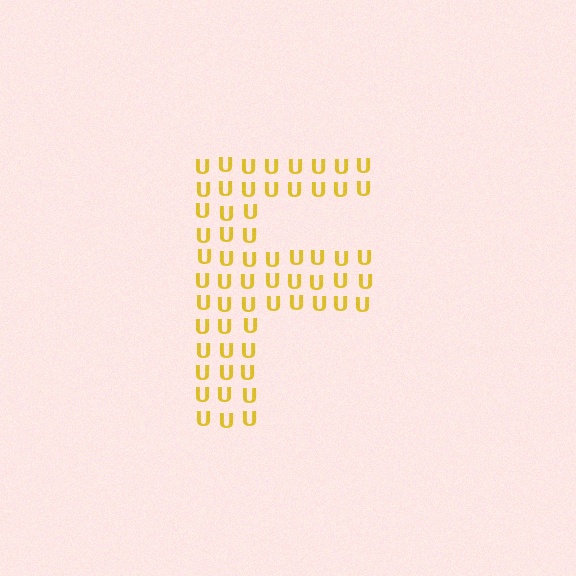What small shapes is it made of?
It is made of small letter U's.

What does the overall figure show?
The overall figure shows the letter F.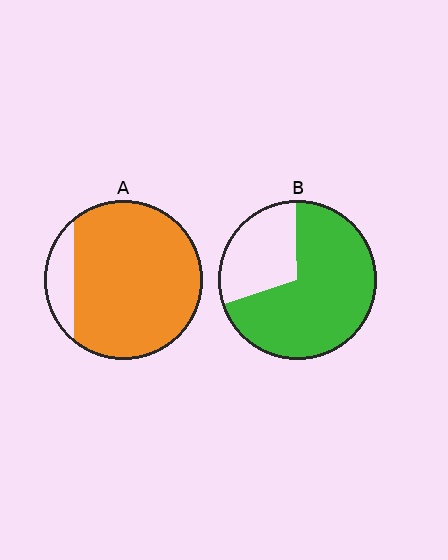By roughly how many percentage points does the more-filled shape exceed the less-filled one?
By roughly 15 percentage points (A over B).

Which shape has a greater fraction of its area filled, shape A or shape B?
Shape A.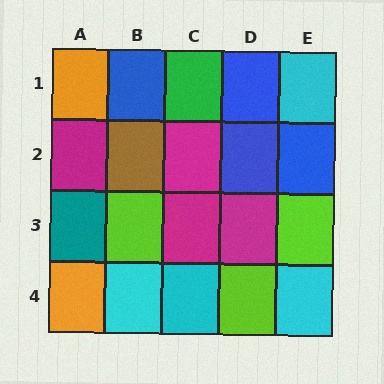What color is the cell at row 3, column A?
Teal.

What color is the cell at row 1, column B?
Blue.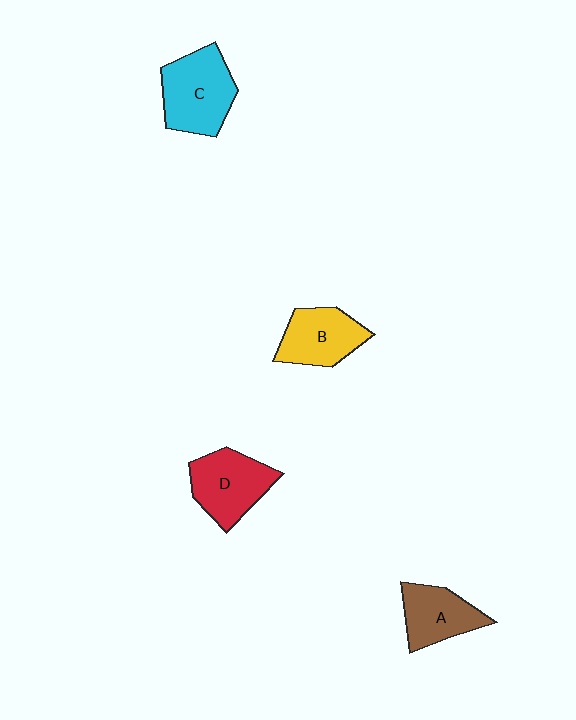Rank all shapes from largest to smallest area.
From largest to smallest: C (cyan), D (red), B (yellow), A (brown).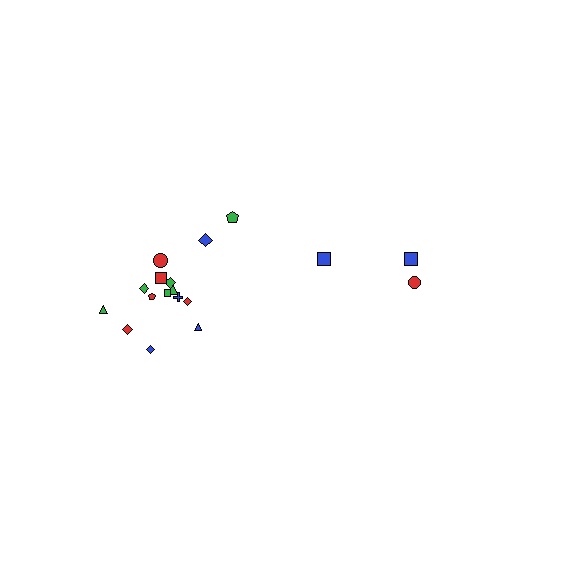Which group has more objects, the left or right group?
The left group.